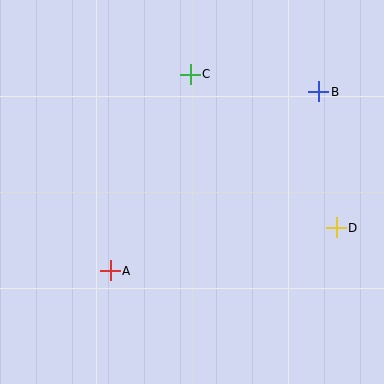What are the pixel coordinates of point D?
Point D is at (336, 228).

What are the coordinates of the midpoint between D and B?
The midpoint between D and B is at (327, 160).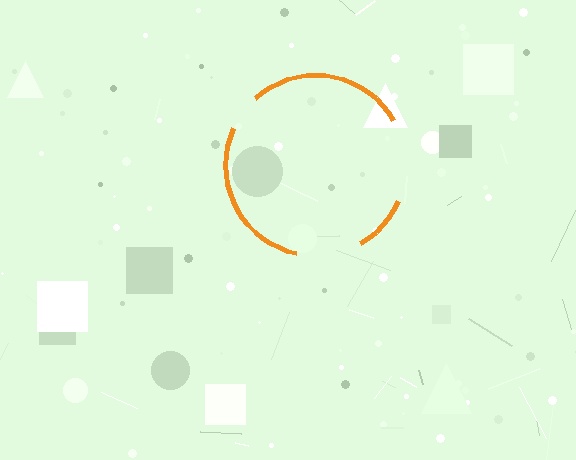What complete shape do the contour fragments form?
The contour fragments form a circle.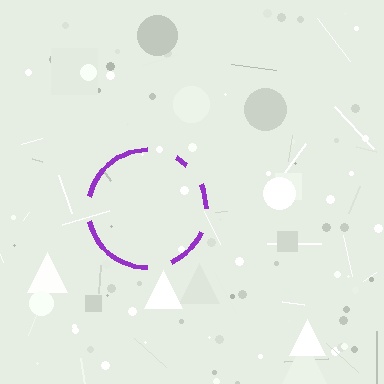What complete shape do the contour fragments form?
The contour fragments form a circle.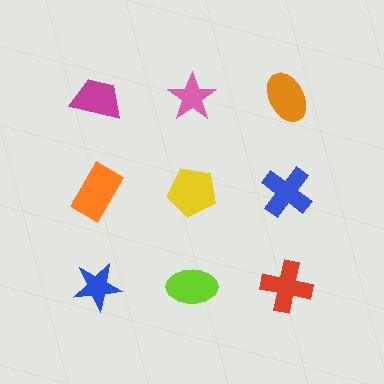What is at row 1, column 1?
A magenta trapezoid.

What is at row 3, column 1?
A blue star.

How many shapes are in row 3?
3 shapes.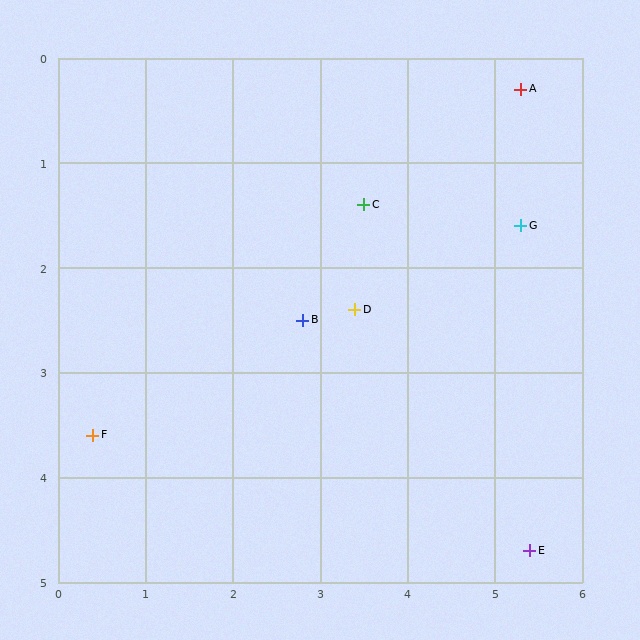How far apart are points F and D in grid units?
Points F and D are about 3.2 grid units apart.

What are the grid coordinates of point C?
Point C is at approximately (3.5, 1.4).